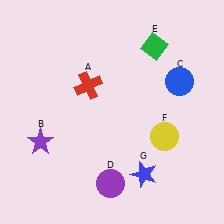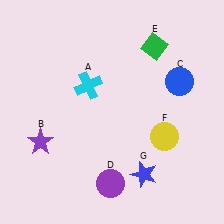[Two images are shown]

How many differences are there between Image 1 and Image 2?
There is 1 difference between the two images.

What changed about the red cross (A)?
In Image 1, A is red. In Image 2, it changed to cyan.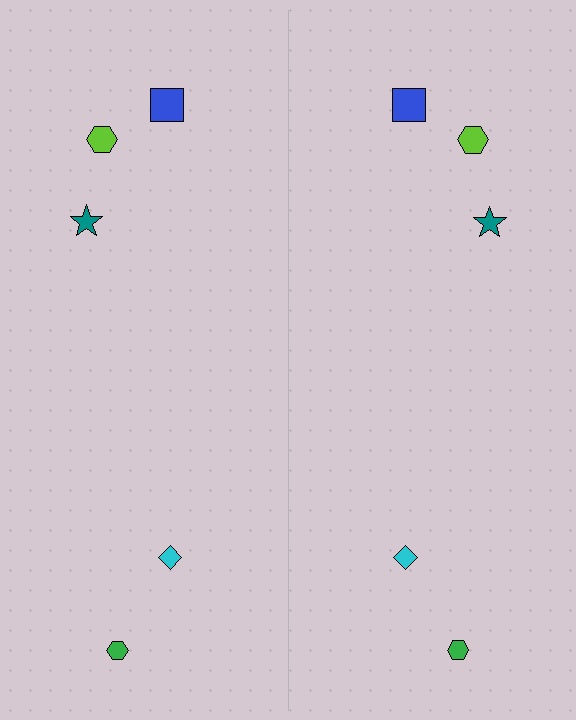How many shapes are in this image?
There are 10 shapes in this image.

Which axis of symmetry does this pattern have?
The pattern has a vertical axis of symmetry running through the center of the image.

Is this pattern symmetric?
Yes, this pattern has bilateral (reflection) symmetry.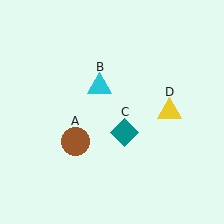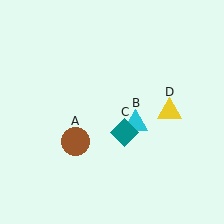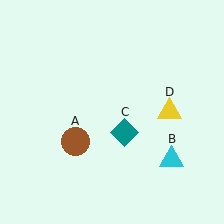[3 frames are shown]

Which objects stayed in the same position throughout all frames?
Brown circle (object A) and teal diamond (object C) and yellow triangle (object D) remained stationary.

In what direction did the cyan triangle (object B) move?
The cyan triangle (object B) moved down and to the right.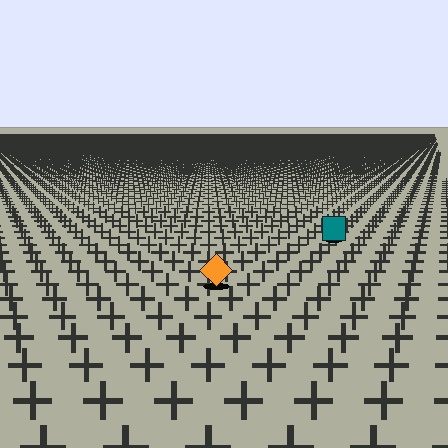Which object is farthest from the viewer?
The teal square is farthest from the viewer. It appears smaller and the ground texture around it is denser.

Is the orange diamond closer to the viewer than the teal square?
Yes. The orange diamond is closer — you can tell from the texture gradient: the ground texture is coarser near it.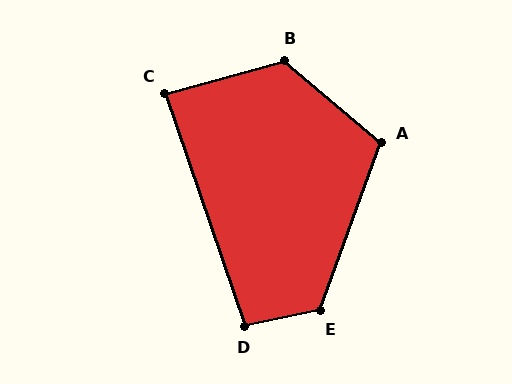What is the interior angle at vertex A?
Approximately 110 degrees (obtuse).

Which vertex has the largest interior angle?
B, at approximately 124 degrees.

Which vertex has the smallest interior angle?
C, at approximately 86 degrees.